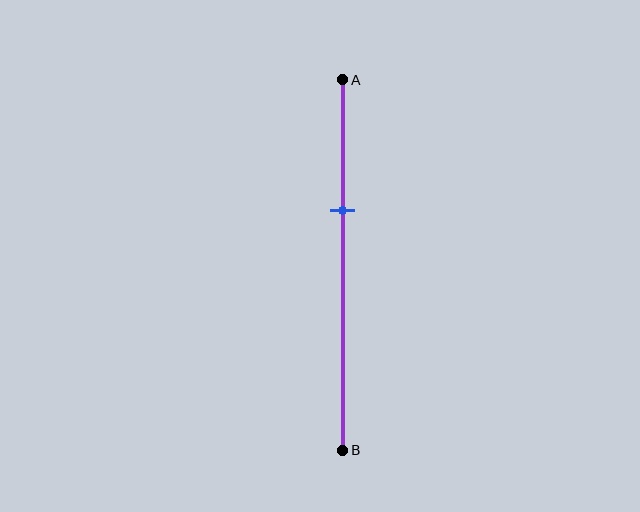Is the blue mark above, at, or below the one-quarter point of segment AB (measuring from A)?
The blue mark is below the one-quarter point of segment AB.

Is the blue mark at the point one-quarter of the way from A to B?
No, the mark is at about 35% from A, not at the 25% one-quarter point.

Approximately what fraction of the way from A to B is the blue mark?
The blue mark is approximately 35% of the way from A to B.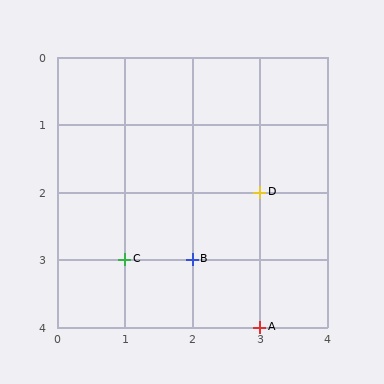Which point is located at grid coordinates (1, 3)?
Point C is at (1, 3).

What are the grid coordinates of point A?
Point A is at grid coordinates (3, 4).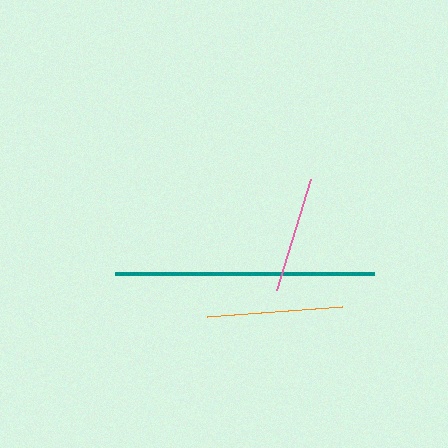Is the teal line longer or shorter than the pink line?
The teal line is longer than the pink line.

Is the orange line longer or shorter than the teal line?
The teal line is longer than the orange line.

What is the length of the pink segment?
The pink segment is approximately 116 pixels long.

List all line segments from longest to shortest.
From longest to shortest: teal, orange, pink.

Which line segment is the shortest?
The pink line is the shortest at approximately 116 pixels.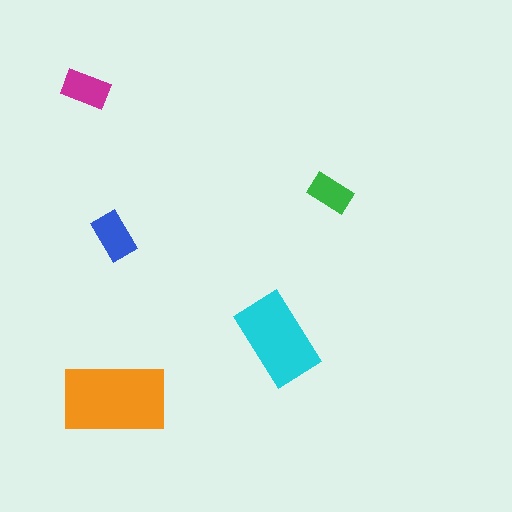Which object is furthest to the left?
The magenta rectangle is leftmost.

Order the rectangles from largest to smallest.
the orange one, the cyan one, the blue one, the magenta one, the green one.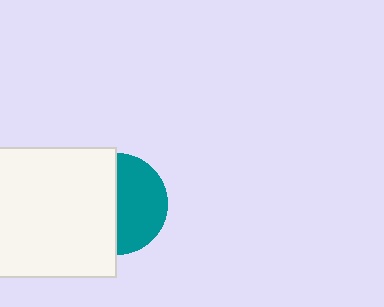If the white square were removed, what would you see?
You would see the complete teal circle.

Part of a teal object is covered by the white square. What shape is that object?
It is a circle.